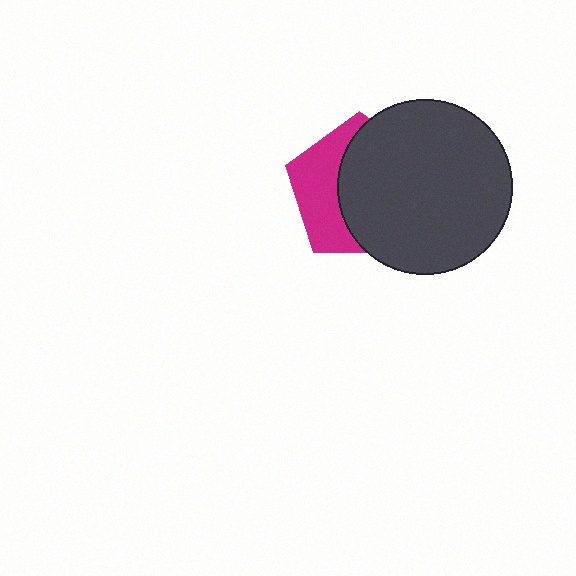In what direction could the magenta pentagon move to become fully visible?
The magenta pentagon could move left. That would shift it out from behind the dark gray circle entirely.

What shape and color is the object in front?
The object in front is a dark gray circle.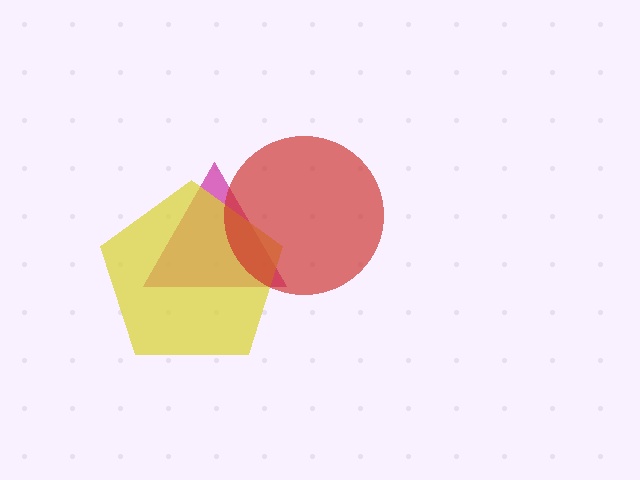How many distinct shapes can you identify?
There are 3 distinct shapes: a magenta triangle, a yellow pentagon, a red circle.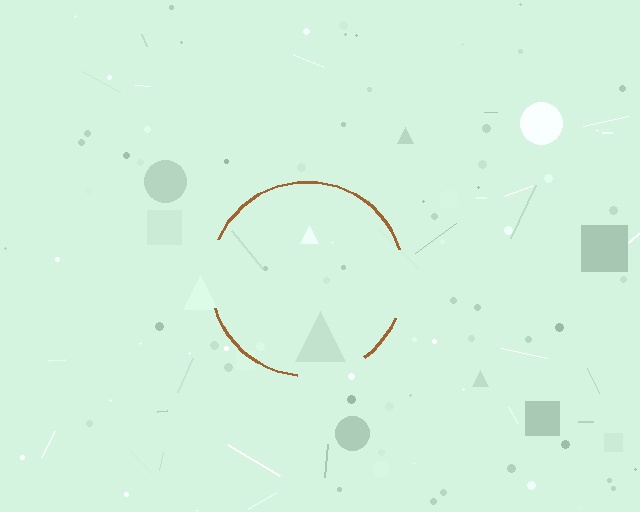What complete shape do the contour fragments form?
The contour fragments form a circle.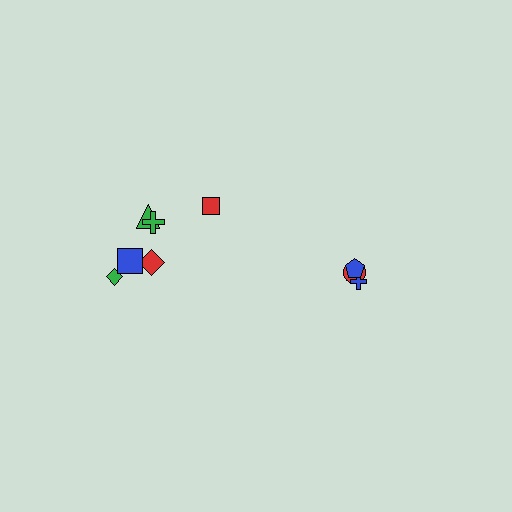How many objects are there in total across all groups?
There are 9 objects.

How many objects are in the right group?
There are 3 objects.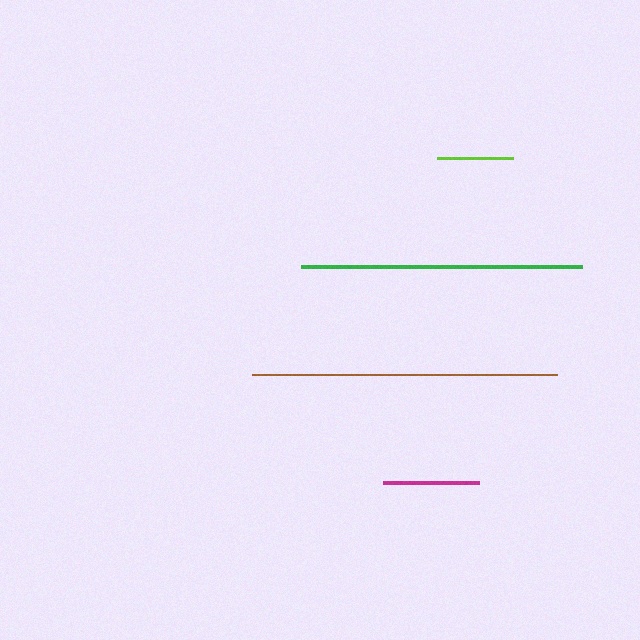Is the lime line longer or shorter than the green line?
The green line is longer than the lime line.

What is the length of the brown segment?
The brown segment is approximately 304 pixels long.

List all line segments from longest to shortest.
From longest to shortest: brown, green, magenta, lime.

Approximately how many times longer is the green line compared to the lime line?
The green line is approximately 3.7 times the length of the lime line.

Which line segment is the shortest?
The lime line is the shortest at approximately 76 pixels.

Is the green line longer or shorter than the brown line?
The brown line is longer than the green line.